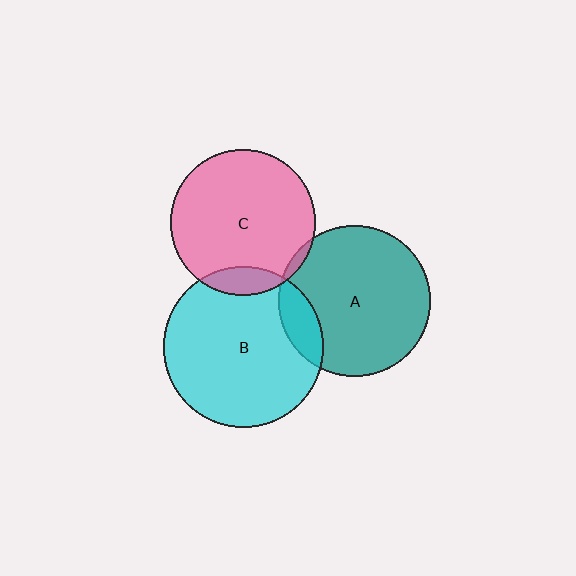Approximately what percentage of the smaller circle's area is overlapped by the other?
Approximately 5%.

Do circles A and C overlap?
Yes.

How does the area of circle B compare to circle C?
Approximately 1.2 times.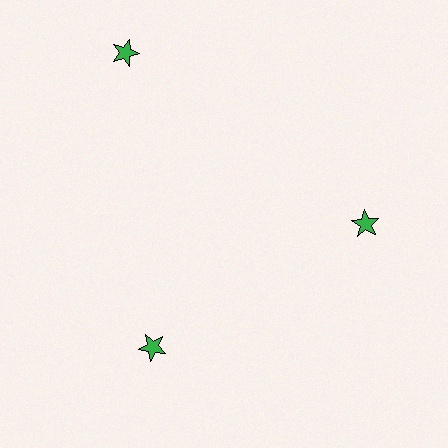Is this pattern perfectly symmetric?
No. The 3 green stars are arranged in a ring, but one element near the 11 o'clock position is pushed outward from the center, breaking the 3-fold rotational symmetry.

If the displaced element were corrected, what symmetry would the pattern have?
It would have 3-fold rotational symmetry — the pattern would map onto itself every 120 degrees.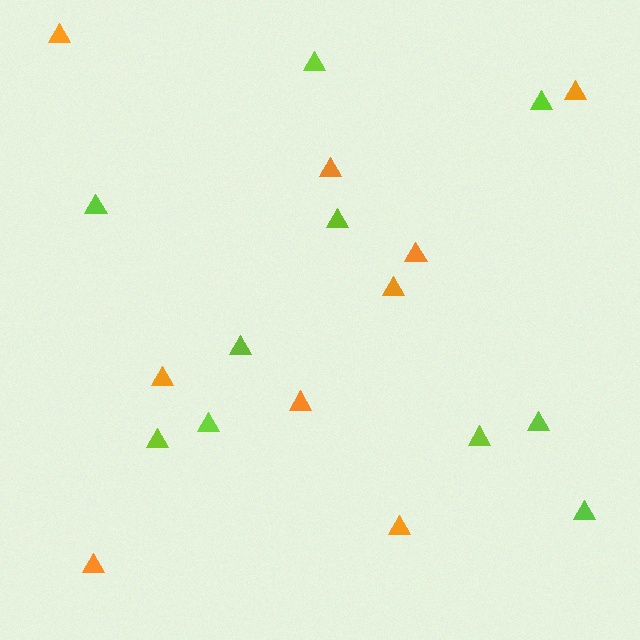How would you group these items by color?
There are 2 groups: one group of orange triangles (9) and one group of lime triangles (10).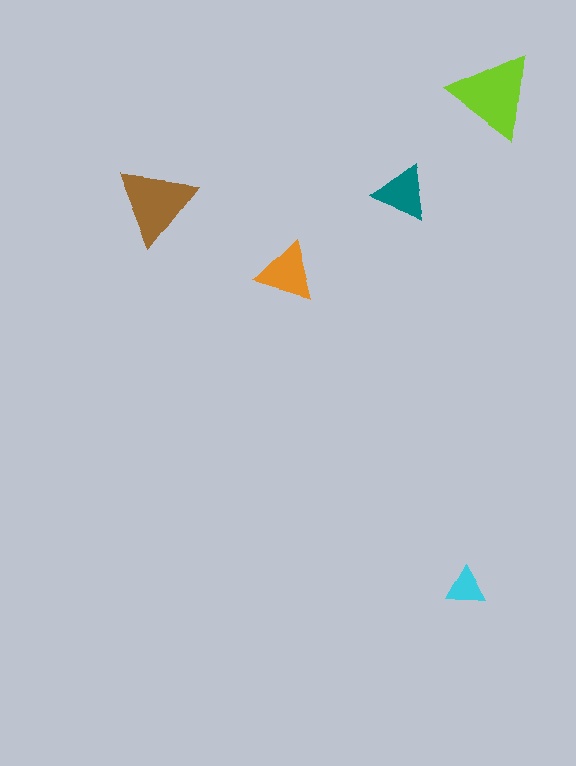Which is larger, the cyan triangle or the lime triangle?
The lime one.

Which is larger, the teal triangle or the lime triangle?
The lime one.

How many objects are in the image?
There are 5 objects in the image.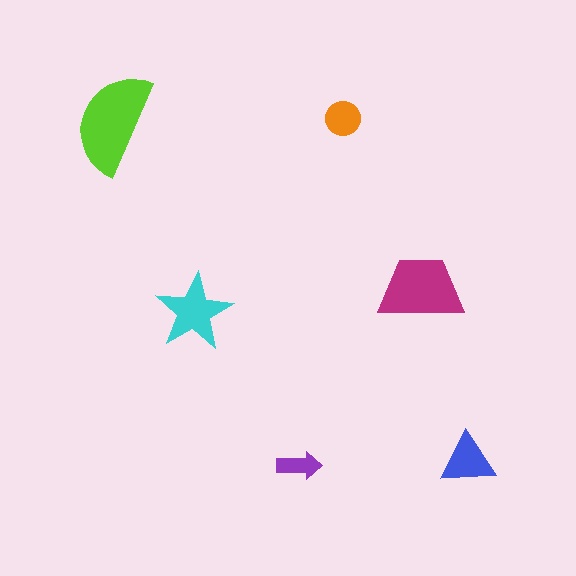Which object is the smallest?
The purple arrow.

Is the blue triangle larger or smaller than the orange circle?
Larger.